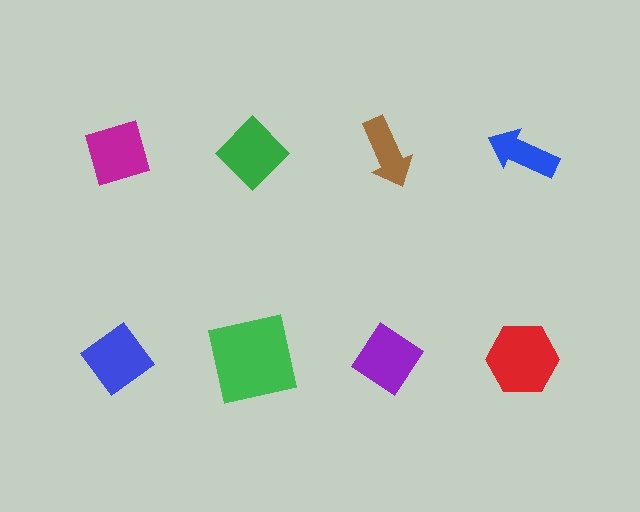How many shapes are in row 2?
4 shapes.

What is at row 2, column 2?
A green square.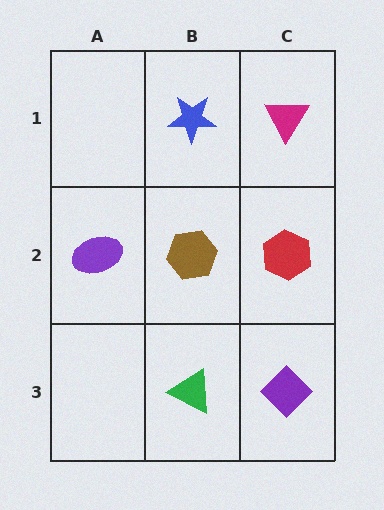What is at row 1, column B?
A blue star.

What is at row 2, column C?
A red hexagon.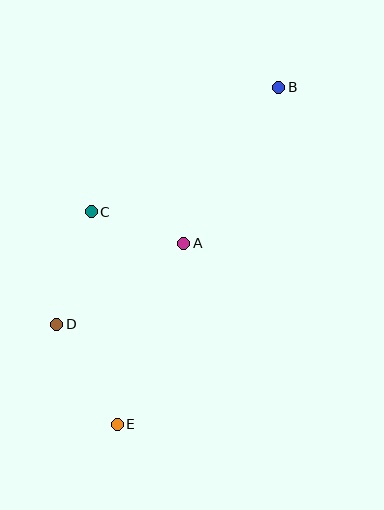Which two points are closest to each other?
Points A and C are closest to each other.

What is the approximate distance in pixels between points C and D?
The distance between C and D is approximately 118 pixels.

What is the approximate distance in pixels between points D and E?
The distance between D and E is approximately 117 pixels.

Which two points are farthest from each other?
Points B and E are farthest from each other.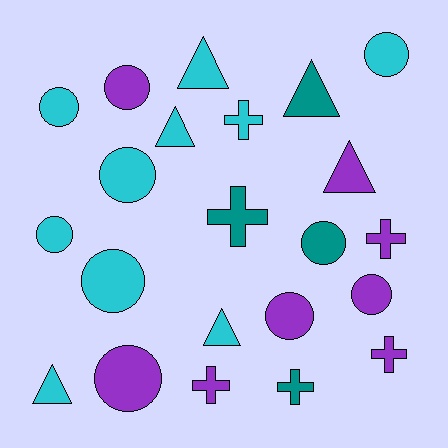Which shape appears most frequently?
Circle, with 10 objects.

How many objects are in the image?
There are 22 objects.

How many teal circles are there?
There is 1 teal circle.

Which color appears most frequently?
Cyan, with 10 objects.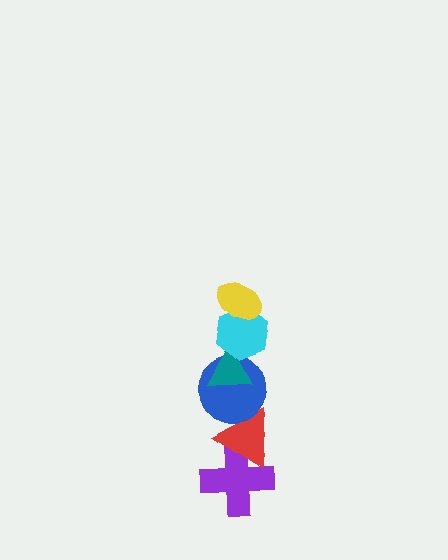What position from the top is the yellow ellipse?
The yellow ellipse is 1st from the top.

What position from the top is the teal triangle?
The teal triangle is 3rd from the top.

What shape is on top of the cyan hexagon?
The yellow ellipse is on top of the cyan hexagon.